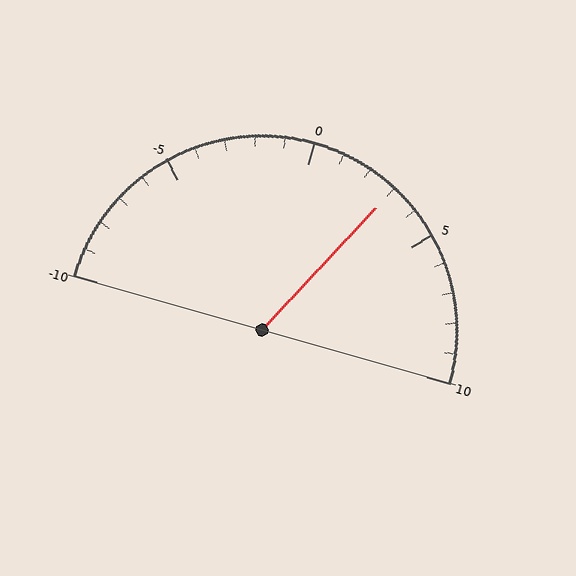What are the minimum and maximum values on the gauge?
The gauge ranges from -10 to 10.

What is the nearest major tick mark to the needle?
The nearest major tick mark is 5.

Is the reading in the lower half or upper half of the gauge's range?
The reading is in the upper half of the range (-10 to 10).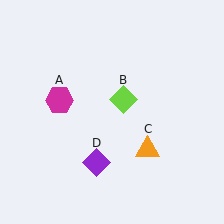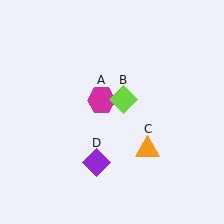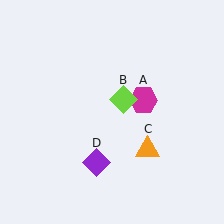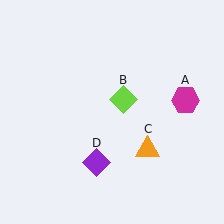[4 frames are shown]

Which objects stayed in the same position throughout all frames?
Lime diamond (object B) and orange triangle (object C) and purple diamond (object D) remained stationary.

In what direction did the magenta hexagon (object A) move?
The magenta hexagon (object A) moved right.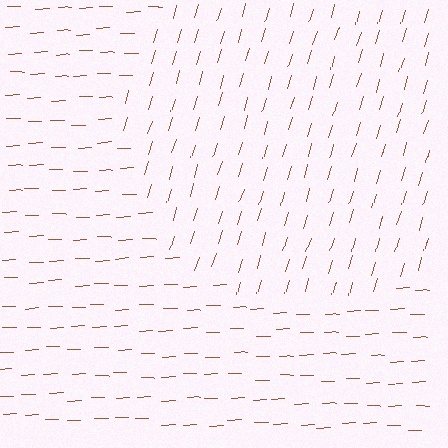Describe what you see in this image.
The image is filled with small brown line segments. A circle region in the image has lines oriented differently from the surrounding lines, creating a visible texture boundary.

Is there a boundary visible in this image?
Yes, there is a texture boundary formed by a change in line orientation.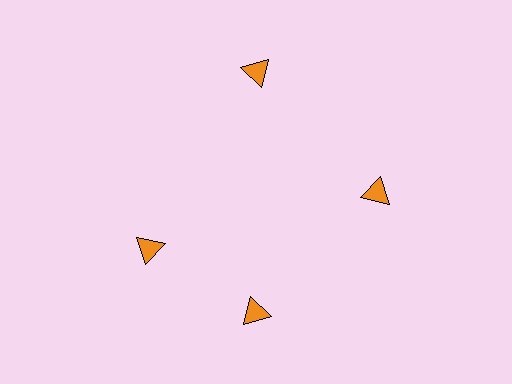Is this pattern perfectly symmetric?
No. The 4 orange triangles are arranged in a ring, but one element near the 9 o'clock position is rotated out of alignment along the ring, breaking the 4-fold rotational symmetry.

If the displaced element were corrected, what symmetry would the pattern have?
It would have 4-fold rotational symmetry — the pattern would map onto itself every 90 degrees.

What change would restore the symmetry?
The symmetry would be restored by rotating it back into even spacing with its neighbors so that all 4 triangles sit at equal angles and equal distance from the center.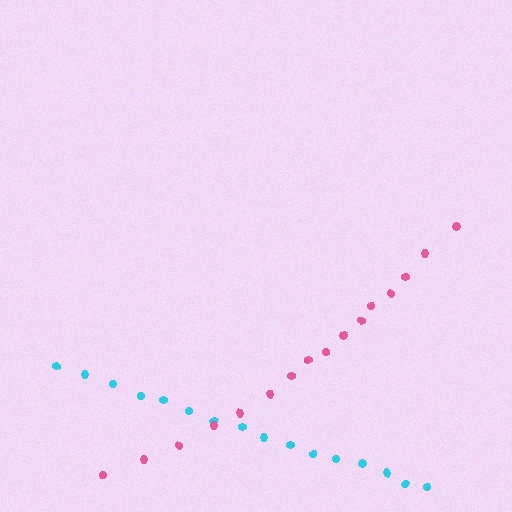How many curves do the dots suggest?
There are 2 distinct paths.